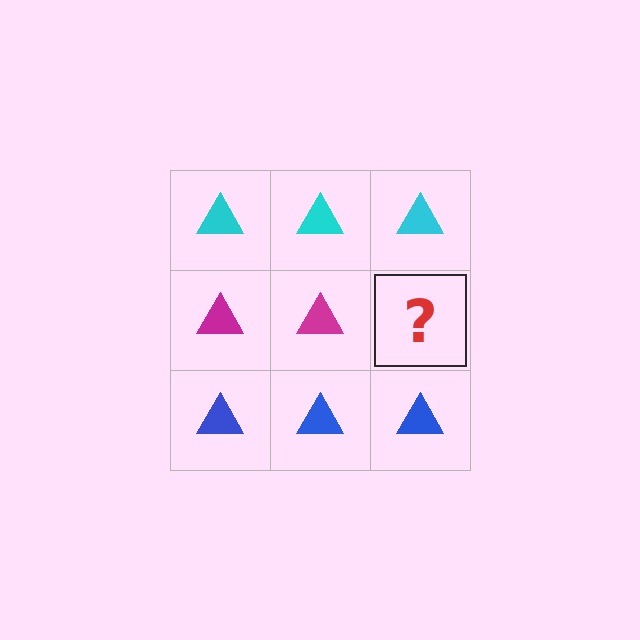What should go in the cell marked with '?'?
The missing cell should contain a magenta triangle.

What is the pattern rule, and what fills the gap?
The rule is that each row has a consistent color. The gap should be filled with a magenta triangle.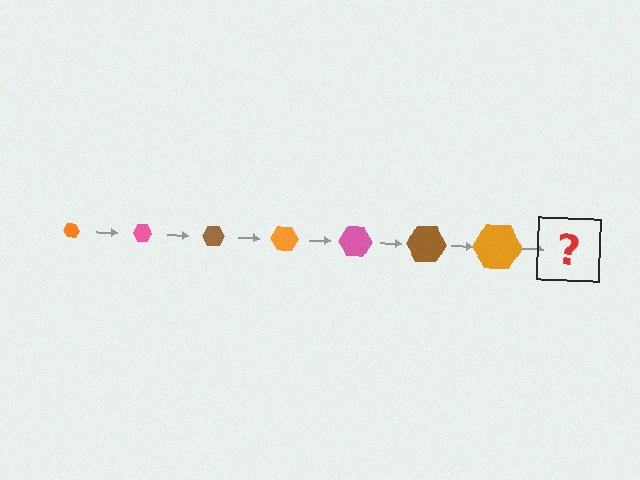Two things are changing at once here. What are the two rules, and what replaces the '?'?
The two rules are that the hexagon grows larger each step and the color cycles through orange, pink, and brown. The '?' should be a pink hexagon, larger than the previous one.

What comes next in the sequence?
The next element should be a pink hexagon, larger than the previous one.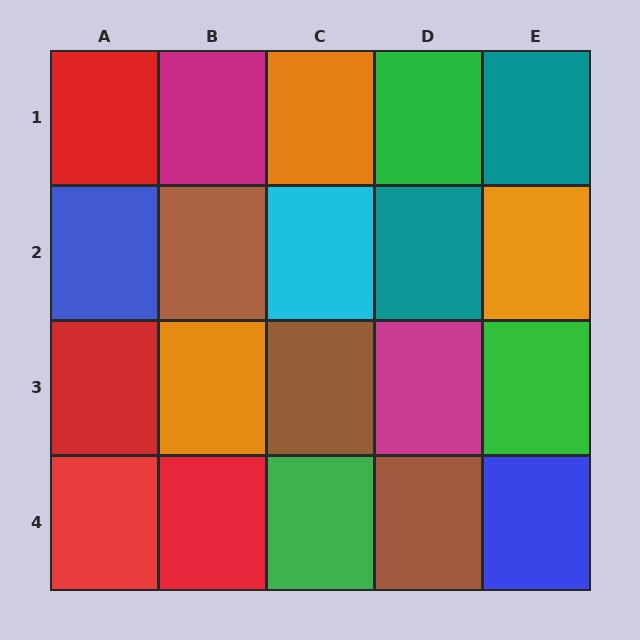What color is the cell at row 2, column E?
Orange.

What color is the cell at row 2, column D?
Teal.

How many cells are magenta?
2 cells are magenta.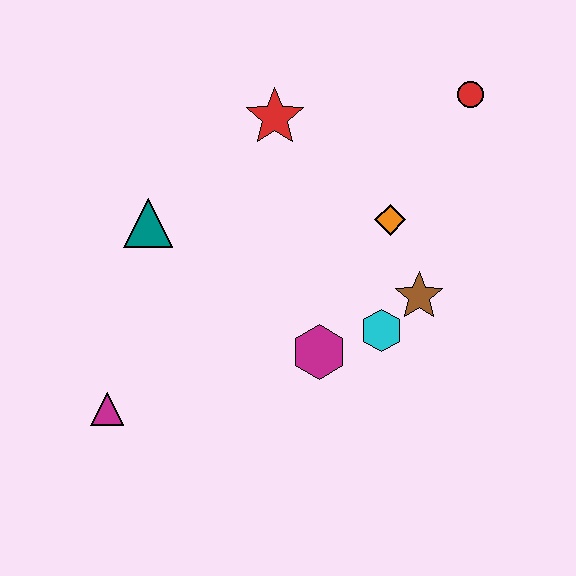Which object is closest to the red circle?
The orange diamond is closest to the red circle.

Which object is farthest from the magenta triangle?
The red circle is farthest from the magenta triangle.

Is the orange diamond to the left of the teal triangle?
No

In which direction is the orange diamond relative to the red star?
The orange diamond is to the right of the red star.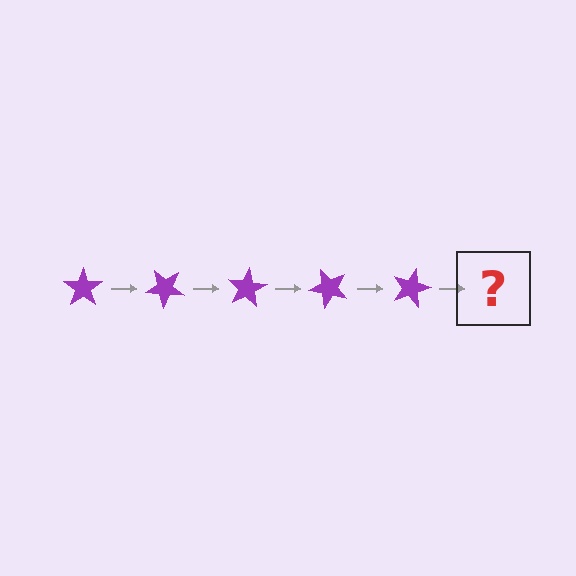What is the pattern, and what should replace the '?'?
The pattern is that the star rotates 40 degrees each step. The '?' should be a purple star rotated 200 degrees.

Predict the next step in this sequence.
The next step is a purple star rotated 200 degrees.